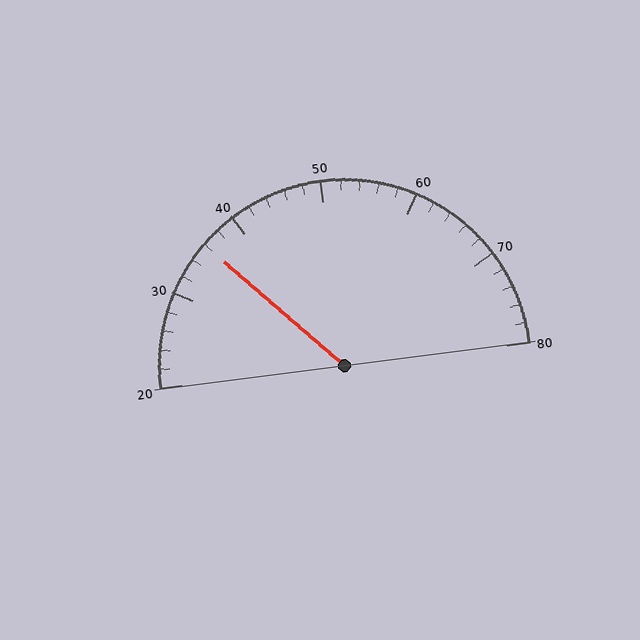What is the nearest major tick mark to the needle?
The nearest major tick mark is 40.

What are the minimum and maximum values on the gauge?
The gauge ranges from 20 to 80.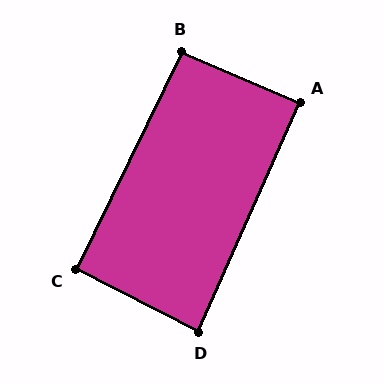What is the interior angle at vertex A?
Approximately 89 degrees (approximately right).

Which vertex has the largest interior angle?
B, at approximately 93 degrees.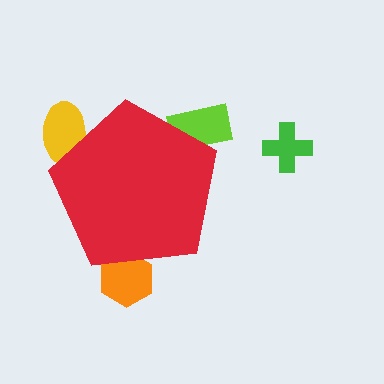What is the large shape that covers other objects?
A red pentagon.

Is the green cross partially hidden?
No, the green cross is fully visible.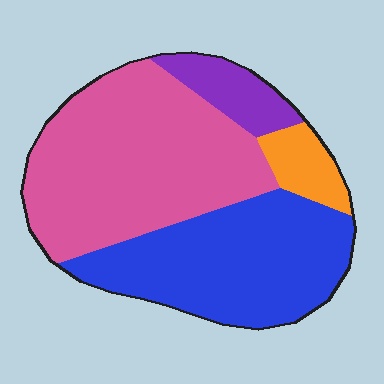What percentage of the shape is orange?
Orange covers roughly 5% of the shape.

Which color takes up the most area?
Pink, at roughly 45%.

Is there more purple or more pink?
Pink.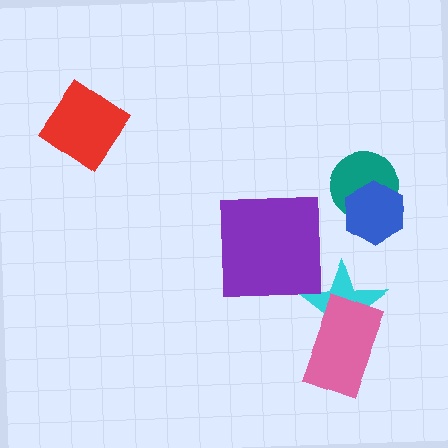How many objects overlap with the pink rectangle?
1 object overlaps with the pink rectangle.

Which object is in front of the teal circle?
The blue hexagon is in front of the teal circle.